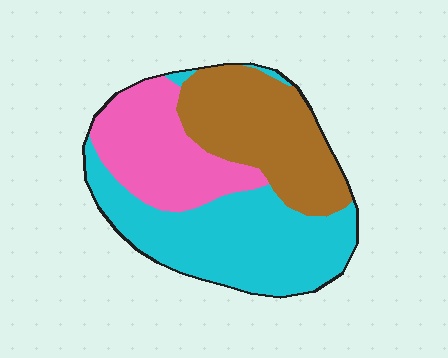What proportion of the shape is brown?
Brown takes up about one third (1/3) of the shape.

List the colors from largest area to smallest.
From largest to smallest: cyan, brown, pink.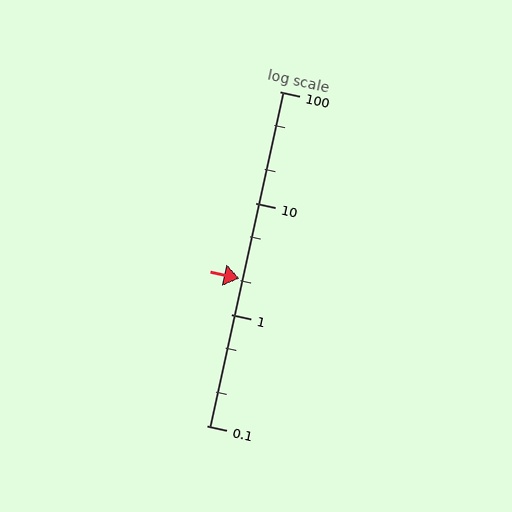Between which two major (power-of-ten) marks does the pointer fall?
The pointer is between 1 and 10.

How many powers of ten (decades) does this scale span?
The scale spans 3 decades, from 0.1 to 100.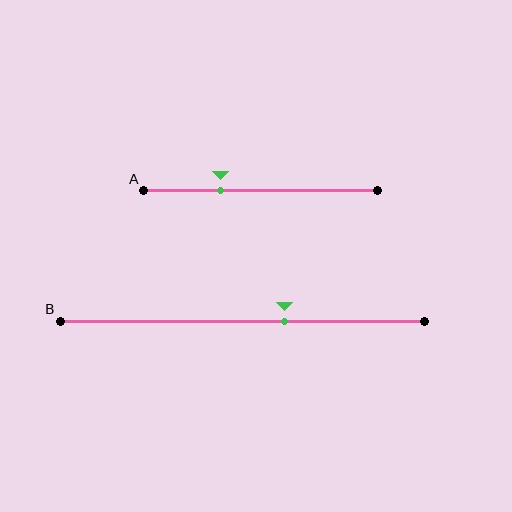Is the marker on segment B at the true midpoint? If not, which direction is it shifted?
No, the marker on segment B is shifted to the right by about 12% of the segment length.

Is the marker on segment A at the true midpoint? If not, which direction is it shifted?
No, the marker on segment A is shifted to the left by about 17% of the segment length.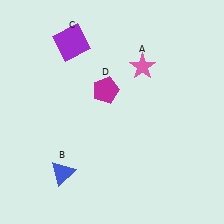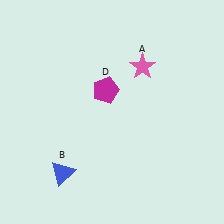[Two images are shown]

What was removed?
The purple square (C) was removed in Image 2.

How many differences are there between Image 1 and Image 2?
There is 1 difference between the two images.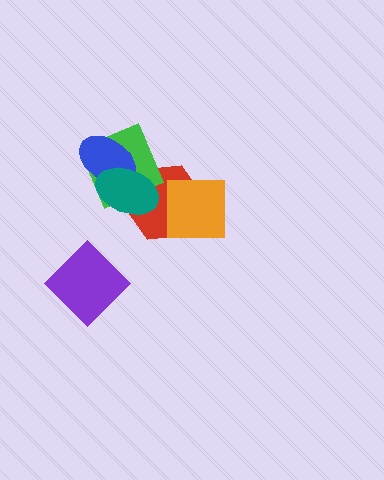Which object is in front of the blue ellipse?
The teal ellipse is in front of the blue ellipse.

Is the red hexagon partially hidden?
Yes, it is partially covered by another shape.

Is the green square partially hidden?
Yes, it is partially covered by another shape.